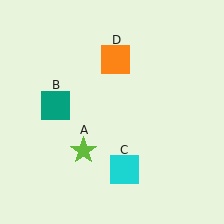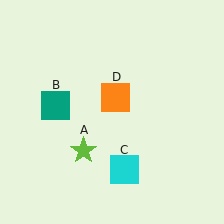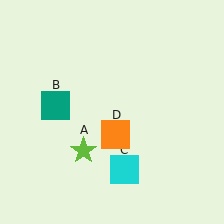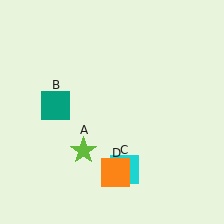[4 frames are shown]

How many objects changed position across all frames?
1 object changed position: orange square (object D).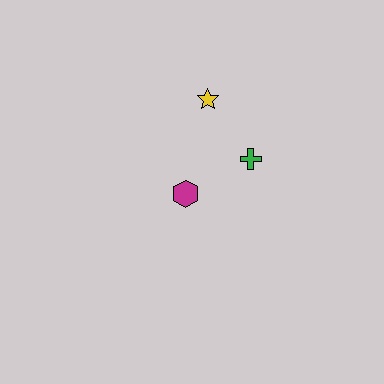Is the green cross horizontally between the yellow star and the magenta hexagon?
No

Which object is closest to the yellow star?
The green cross is closest to the yellow star.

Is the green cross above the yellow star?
No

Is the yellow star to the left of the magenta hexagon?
No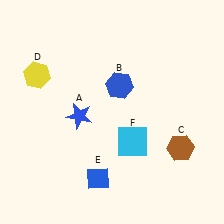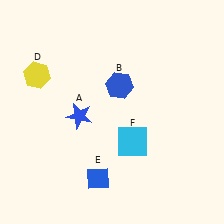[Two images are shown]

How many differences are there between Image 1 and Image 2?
There is 1 difference between the two images.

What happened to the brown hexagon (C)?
The brown hexagon (C) was removed in Image 2. It was in the bottom-right area of Image 1.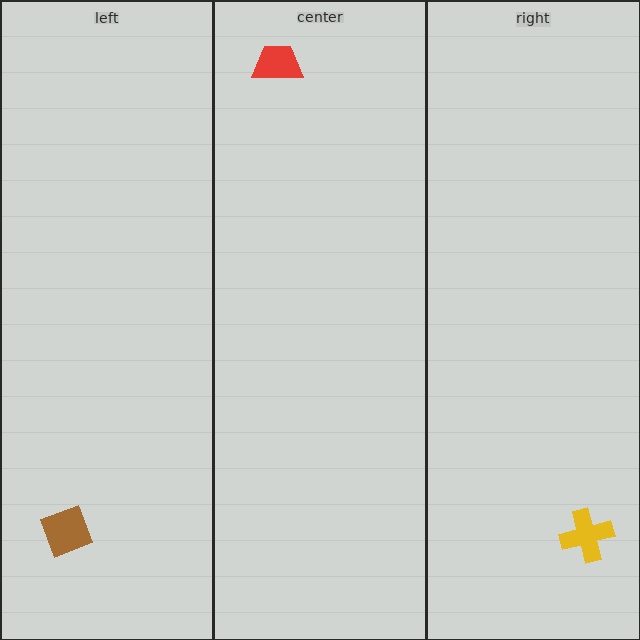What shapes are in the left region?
The brown diamond.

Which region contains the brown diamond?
The left region.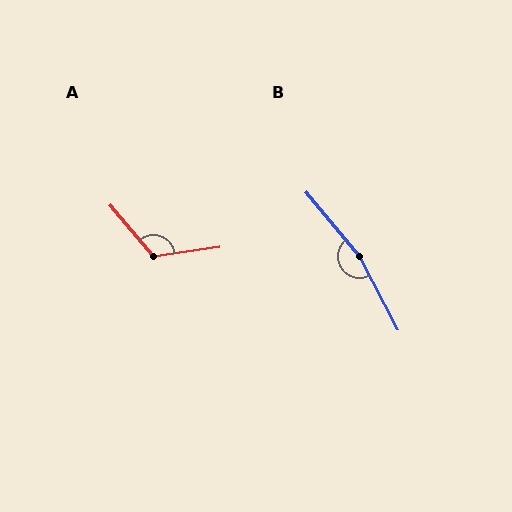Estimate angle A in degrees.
Approximately 123 degrees.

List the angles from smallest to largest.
A (123°), B (168°).